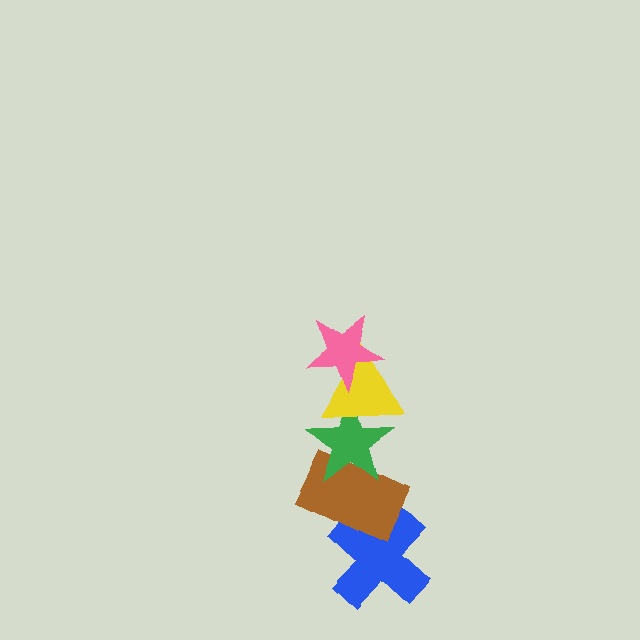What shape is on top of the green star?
The yellow triangle is on top of the green star.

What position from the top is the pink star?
The pink star is 1st from the top.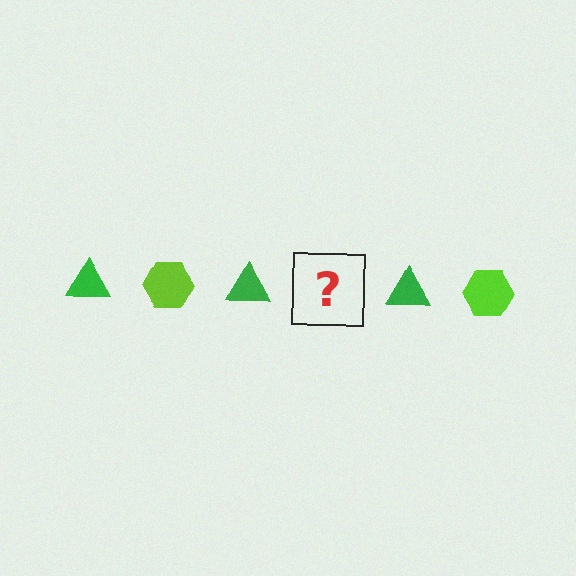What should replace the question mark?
The question mark should be replaced with a lime hexagon.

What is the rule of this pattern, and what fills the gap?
The rule is that the pattern alternates between green triangle and lime hexagon. The gap should be filled with a lime hexagon.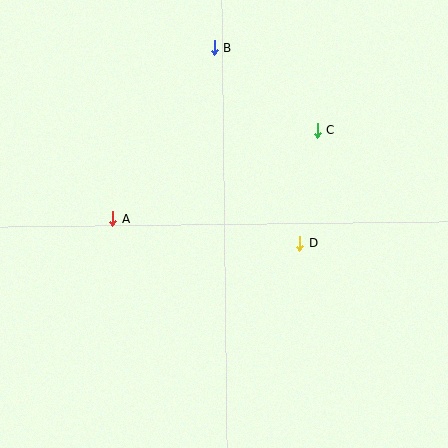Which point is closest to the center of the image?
Point D at (300, 243) is closest to the center.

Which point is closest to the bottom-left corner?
Point A is closest to the bottom-left corner.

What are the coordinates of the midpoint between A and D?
The midpoint between A and D is at (206, 231).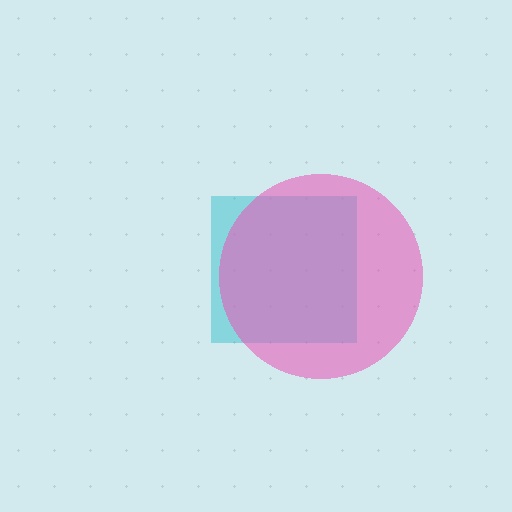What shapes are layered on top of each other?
The layered shapes are: a cyan square, a pink circle.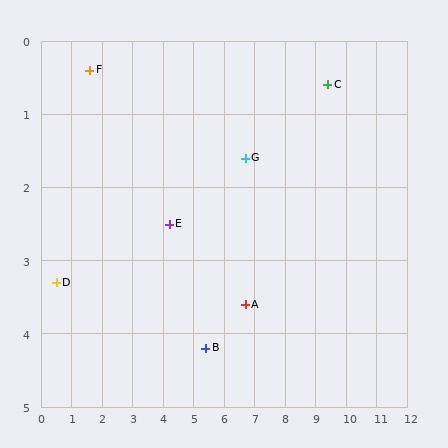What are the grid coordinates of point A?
Point A is at approximately (6.7, 3.6).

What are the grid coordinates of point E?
Point E is at approximately (4.2, 2.5).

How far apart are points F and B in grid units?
Points F and B are about 5.4 grid units apart.